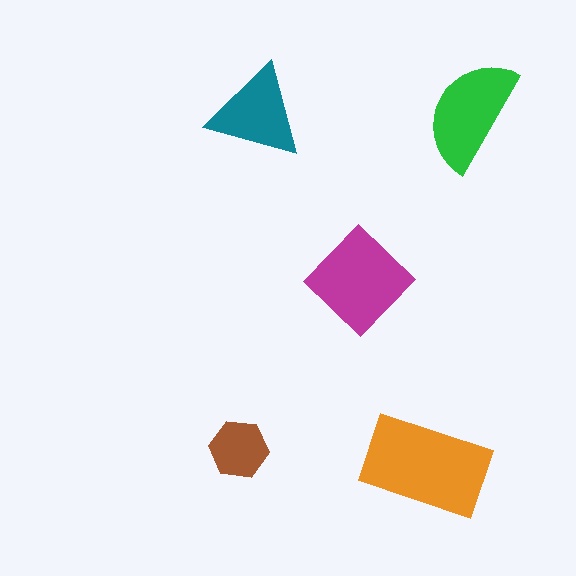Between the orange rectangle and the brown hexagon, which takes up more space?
The orange rectangle.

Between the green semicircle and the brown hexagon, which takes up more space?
The green semicircle.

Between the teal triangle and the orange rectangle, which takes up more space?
The orange rectangle.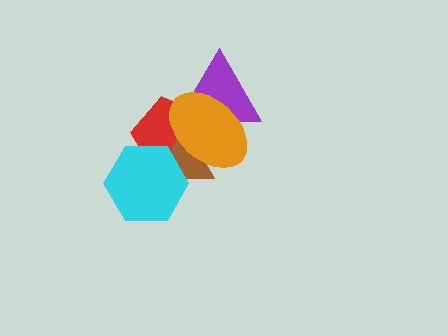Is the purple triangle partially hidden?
Yes, it is partially covered by another shape.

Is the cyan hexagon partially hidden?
No, no other shape covers it.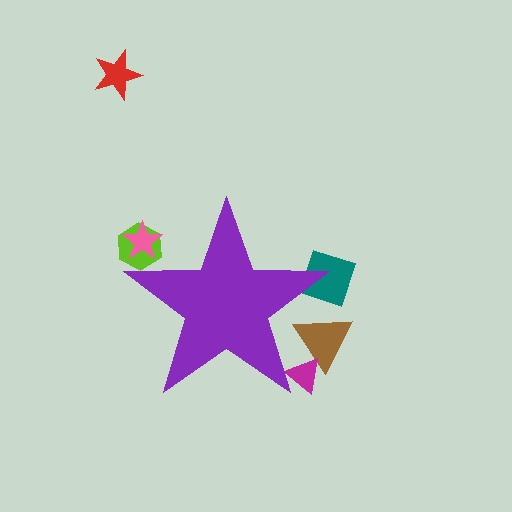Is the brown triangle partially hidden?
Yes, the brown triangle is partially hidden behind the purple star.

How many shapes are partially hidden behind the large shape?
5 shapes are partially hidden.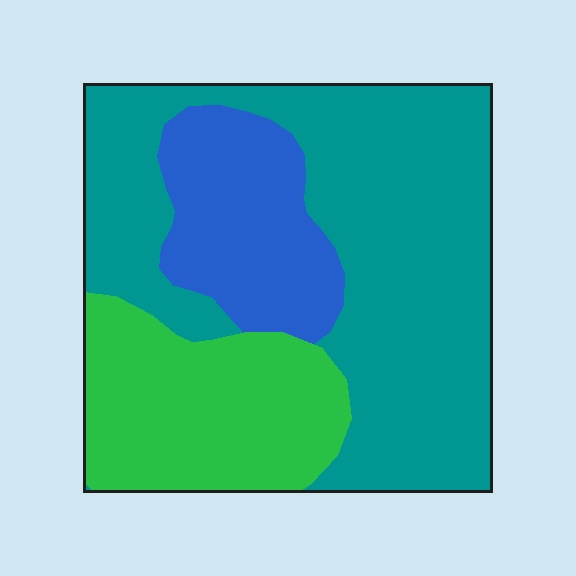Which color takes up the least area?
Blue, at roughly 20%.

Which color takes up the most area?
Teal, at roughly 55%.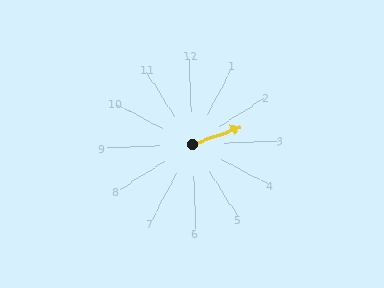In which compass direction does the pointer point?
East.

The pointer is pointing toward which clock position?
Roughly 2 o'clock.